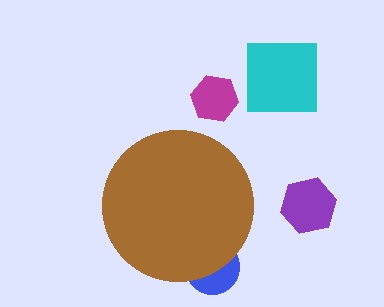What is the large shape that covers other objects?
A brown circle.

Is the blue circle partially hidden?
Yes, the blue circle is partially hidden behind the brown circle.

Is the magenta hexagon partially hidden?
No, the magenta hexagon is fully visible.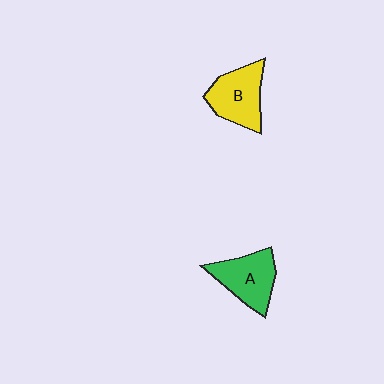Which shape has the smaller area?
Shape A (green).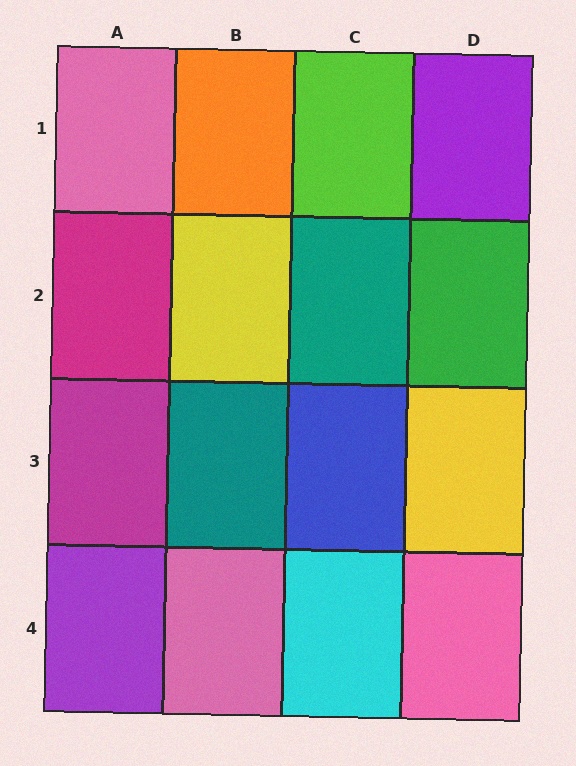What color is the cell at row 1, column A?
Pink.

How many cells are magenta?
2 cells are magenta.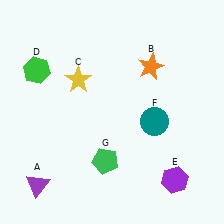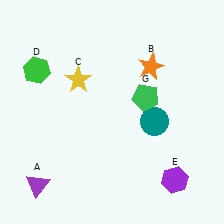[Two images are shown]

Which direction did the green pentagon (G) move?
The green pentagon (G) moved up.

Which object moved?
The green pentagon (G) moved up.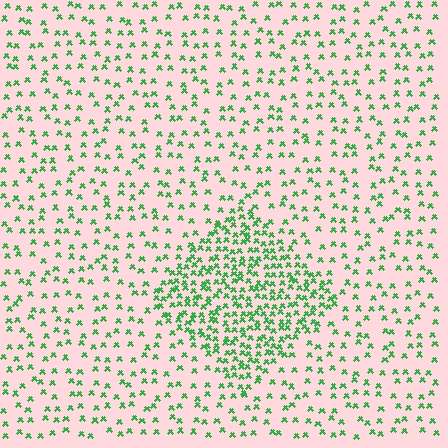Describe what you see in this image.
The image contains small green elements arranged at two different densities. A diamond-shaped region is visible where the elements are more densely packed than the surrounding area.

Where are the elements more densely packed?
The elements are more densely packed inside the diamond boundary.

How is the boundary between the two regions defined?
The boundary is defined by a change in element density (approximately 2.5x ratio). All elements are the same color, size, and shape.